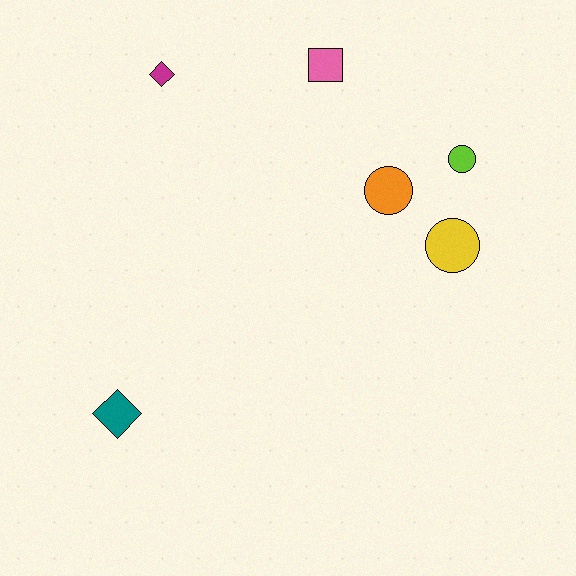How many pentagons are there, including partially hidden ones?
There are no pentagons.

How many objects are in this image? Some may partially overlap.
There are 6 objects.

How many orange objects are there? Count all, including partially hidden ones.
There is 1 orange object.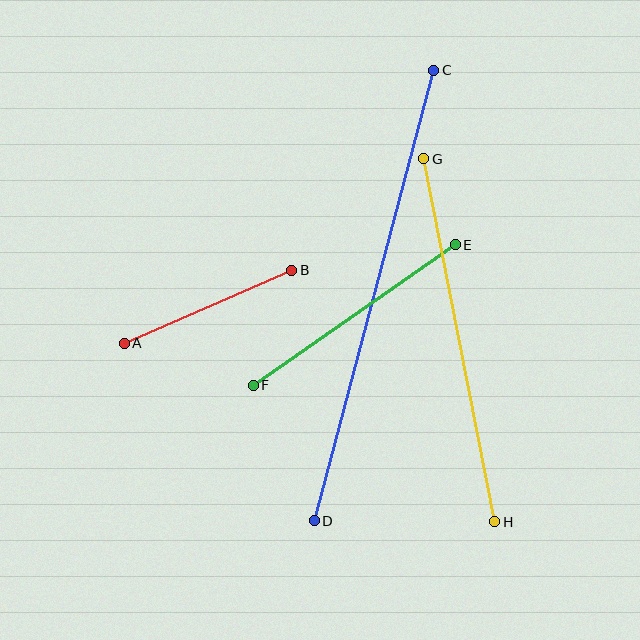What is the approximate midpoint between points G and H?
The midpoint is at approximately (459, 340) pixels.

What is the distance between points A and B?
The distance is approximately 183 pixels.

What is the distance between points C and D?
The distance is approximately 466 pixels.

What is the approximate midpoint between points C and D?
The midpoint is at approximately (374, 296) pixels.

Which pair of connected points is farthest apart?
Points C and D are farthest apart.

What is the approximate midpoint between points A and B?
The midpoint is at approximately (208, 307) pixels.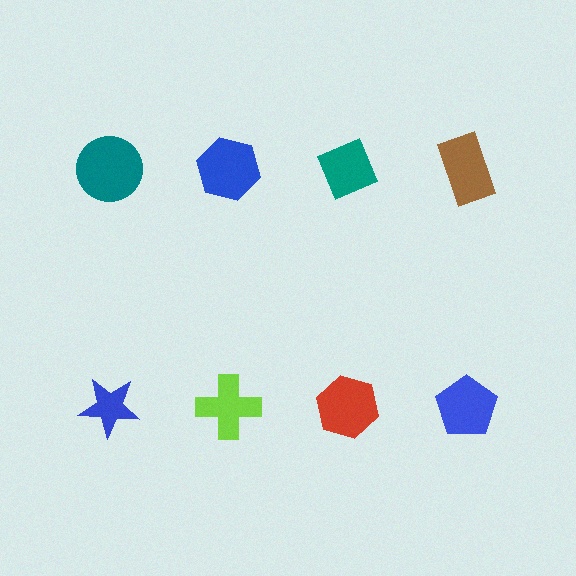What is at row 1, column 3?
A teal diamond.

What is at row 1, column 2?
A blue hexagon.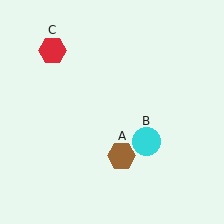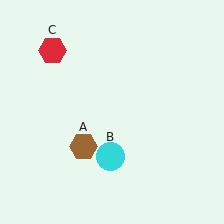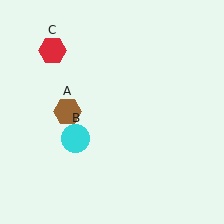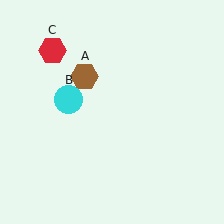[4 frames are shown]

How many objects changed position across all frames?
2 objects changed position: brown hexagon (object A), cyan circle (object B).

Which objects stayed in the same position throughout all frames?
Red hexagon (object C) remained stationary.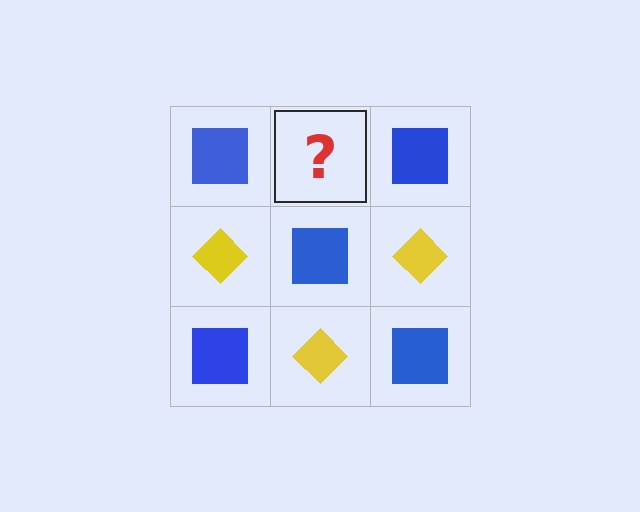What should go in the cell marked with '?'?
The missing cell should contain a yellow diamond.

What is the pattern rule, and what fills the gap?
The rule is that it alternates blue square and yellow diamond in a checkerboard pattern. The gap should be filled with a yellow diamond.